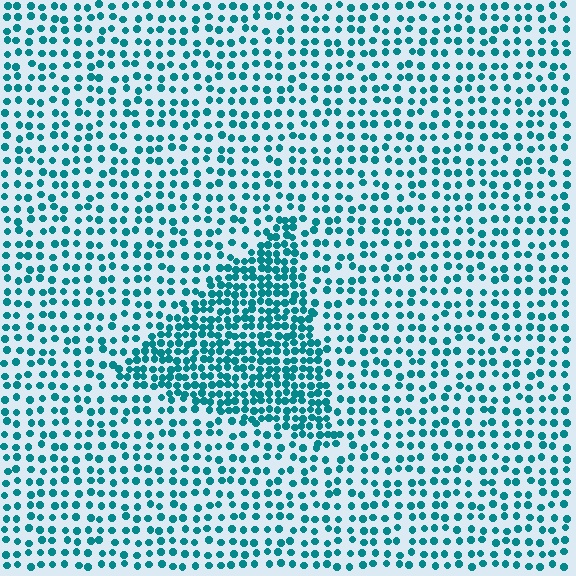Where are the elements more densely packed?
The elements are more densely packed inside the triangle boundary.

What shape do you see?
I see a triangle.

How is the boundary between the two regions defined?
The boundary is defined by a change in element density (approximately 2.1x ratio). All elements are the same color, size, and shape.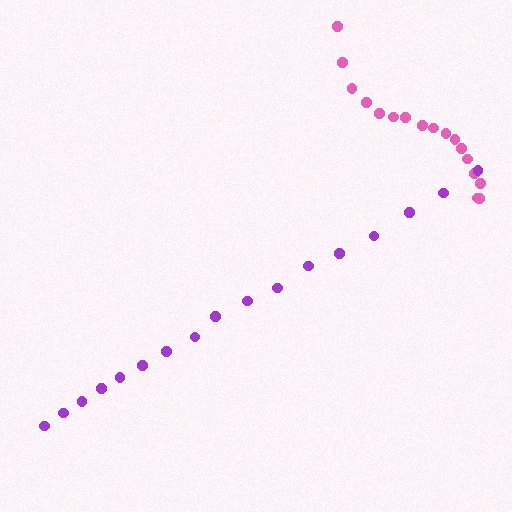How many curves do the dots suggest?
There are 2 distinct paths.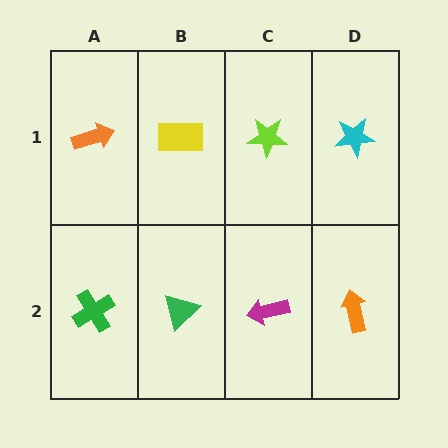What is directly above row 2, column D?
A cyan star.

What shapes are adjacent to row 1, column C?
A magenta arrow (row 2, column C), a yellow rectangle (row 1, column B), a cyan star (row 1, column D).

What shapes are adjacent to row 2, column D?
A cyan star (row 1, column D), a magenta arrow (row 2, column C).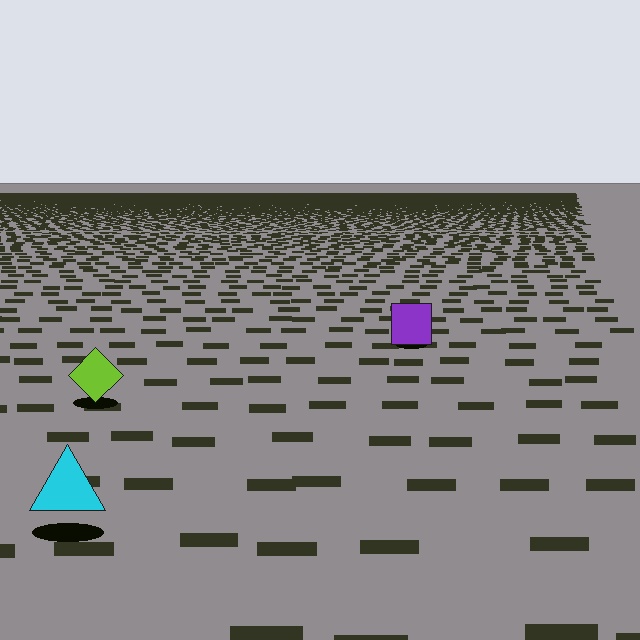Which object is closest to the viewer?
The cyan triangle is closest. The texture marks near it are larger and more spread out.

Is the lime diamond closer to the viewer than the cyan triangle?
No. The cyan triangle is closer — you can tell from the texture gradient: the ground texture is coarser near it.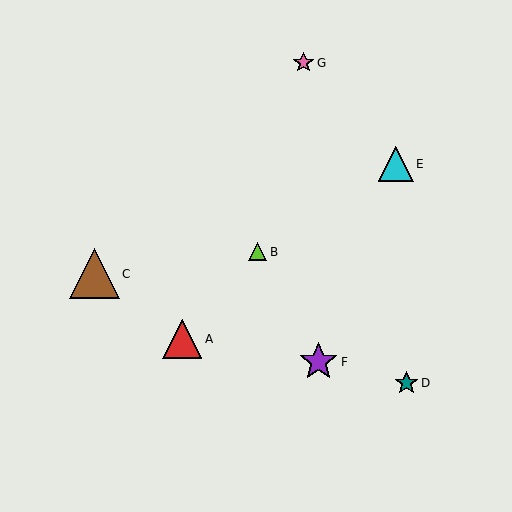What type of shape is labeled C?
Shape C is a brown triangle.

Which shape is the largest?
The brown triangle (labeled C) is the largest.